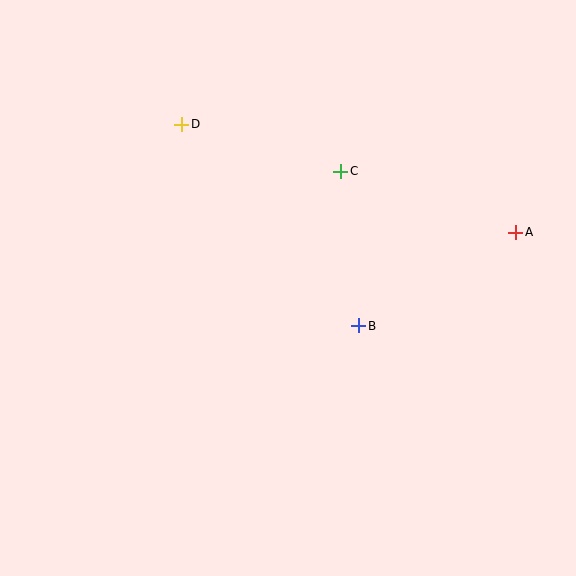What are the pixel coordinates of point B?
Point B is at (359, 326).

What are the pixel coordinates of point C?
Point C is at (341, 171).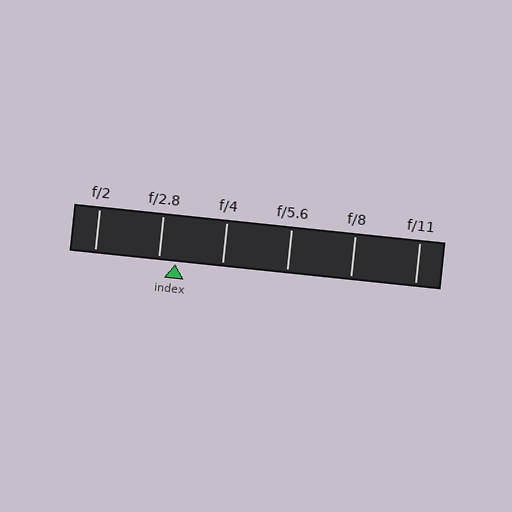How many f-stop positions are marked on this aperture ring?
There are 6 f-stop positions marked.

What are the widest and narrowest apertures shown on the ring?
The widest aperture shown is f/2 and the narrowest is f/11.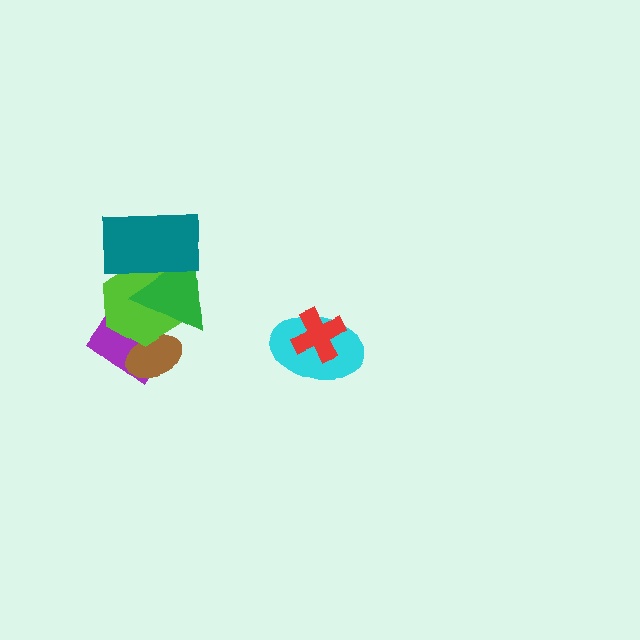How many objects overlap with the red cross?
1 object overlaps with the red cross.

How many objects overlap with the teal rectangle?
2 objects overlap with the teal rectangle.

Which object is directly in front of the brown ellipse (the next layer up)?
The lime hexagon is directly in front of the brown ellipse.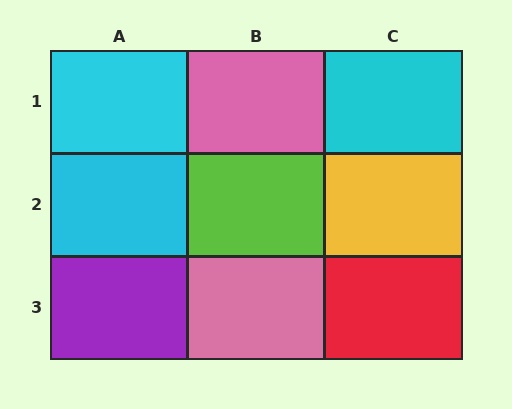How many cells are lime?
1 cell is lime.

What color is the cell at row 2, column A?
Cyan.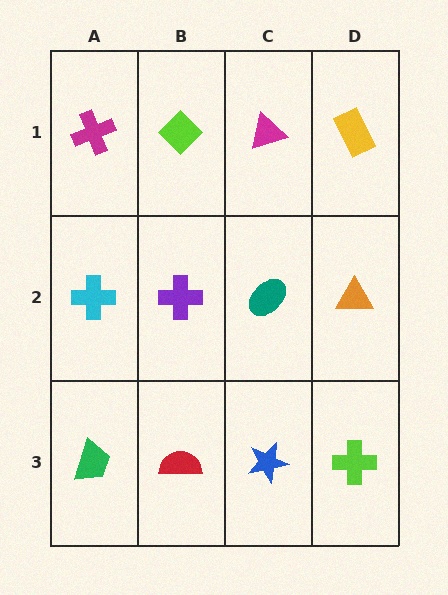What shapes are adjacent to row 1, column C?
A teal ellipse (row 2, column C), a lime diamond (row 1, column B), a yellow rectangle (row 1, column D).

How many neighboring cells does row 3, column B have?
3.